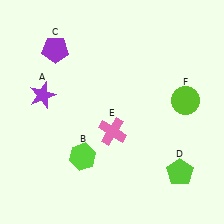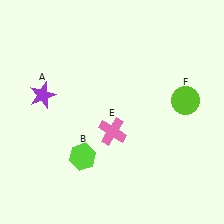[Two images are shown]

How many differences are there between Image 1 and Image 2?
There are 2 differences between the two images.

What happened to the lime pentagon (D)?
The lime pentagon (D) was removed in Image 2. It was in the bottom-right area of Image 1.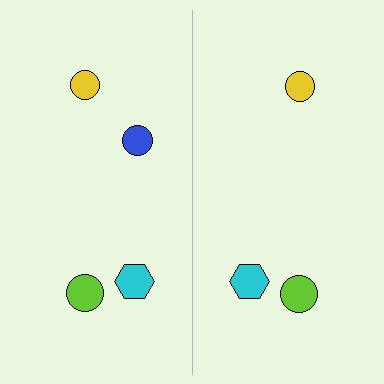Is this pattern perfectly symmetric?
No, the pattern is not perfectly symmetric. A blue circle is missing from the right side.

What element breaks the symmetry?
A blue circle is missing from the right side.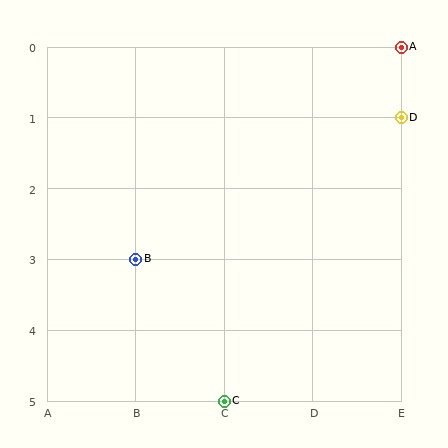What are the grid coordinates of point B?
Point B is at grid coordinates (B, 3).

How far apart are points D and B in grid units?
Points D and B are 3 columns and 2 rows apart (about 3.6 grid units diagonally).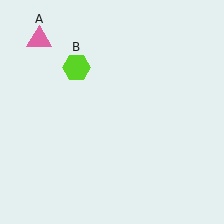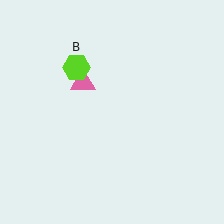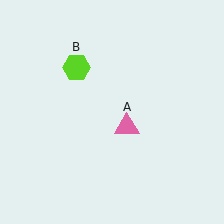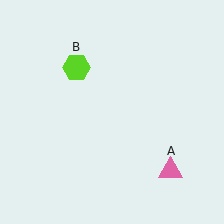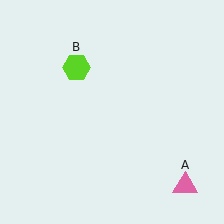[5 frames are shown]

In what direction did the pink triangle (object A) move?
The pink triangle (object A) moved down and to the right.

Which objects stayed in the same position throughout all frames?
Lime hexagon (object B) remained stationary.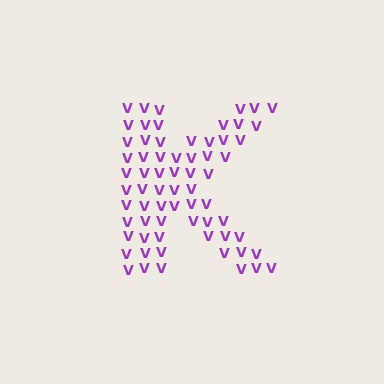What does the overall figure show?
The overall figure shows the letter K.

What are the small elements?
The small elements are letter V's.